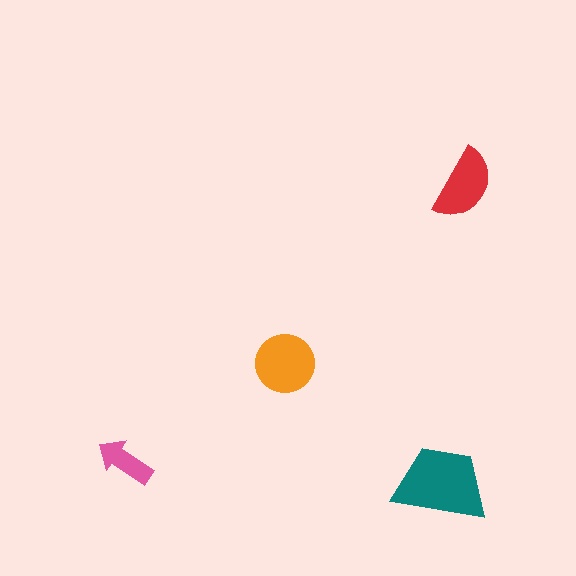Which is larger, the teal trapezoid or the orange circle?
The teal trapezoid.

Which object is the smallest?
The pink arrow.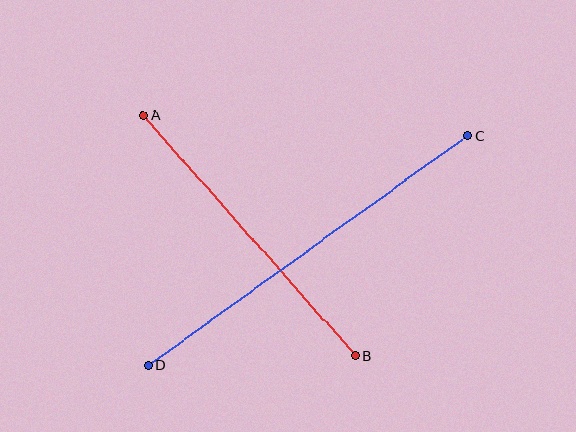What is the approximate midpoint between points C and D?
The midpoint is at approximately (308, 251) pixels.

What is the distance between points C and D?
The distance is approximately 393 pixels.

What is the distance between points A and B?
The distance is approximately 321 pixels.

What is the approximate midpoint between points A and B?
The midpoint is at approximately (249, 236) pixels.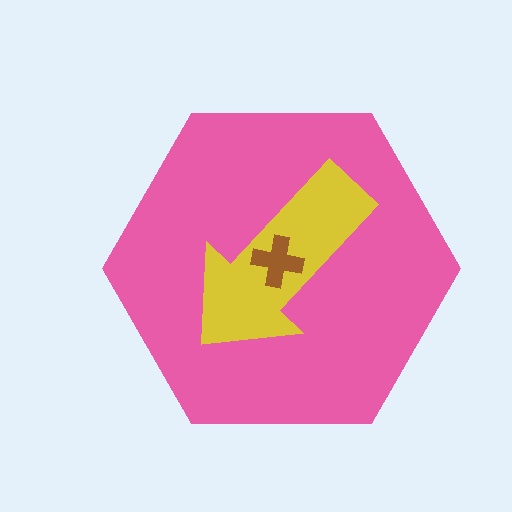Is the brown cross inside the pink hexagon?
Yes.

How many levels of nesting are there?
3.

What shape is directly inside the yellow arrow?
The brown cross.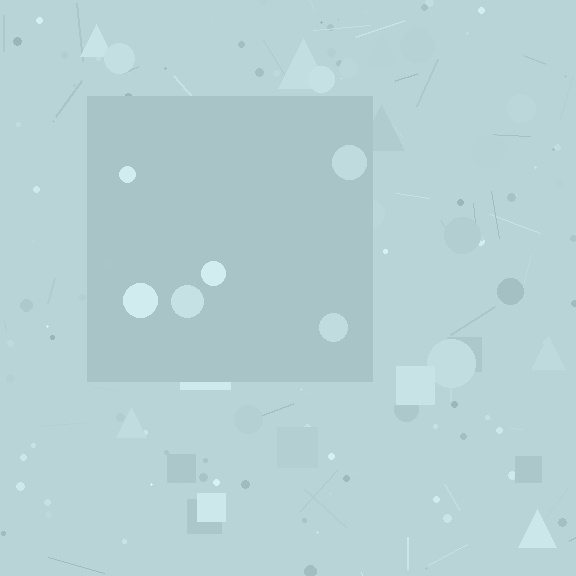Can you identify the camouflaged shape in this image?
The camouflaged shape is a square.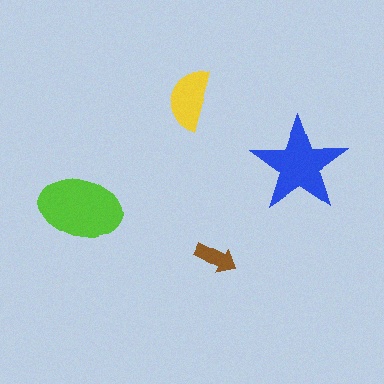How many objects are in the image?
There are 4 objects in the image.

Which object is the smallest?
The brown arrow.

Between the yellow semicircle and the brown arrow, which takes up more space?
The yellow semicircle.